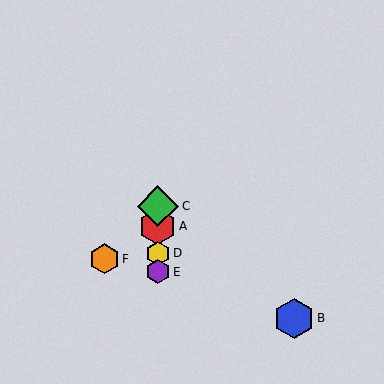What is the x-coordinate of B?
Object B is at x≈294.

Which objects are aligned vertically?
Objects A, C, D, E are aligned vertically.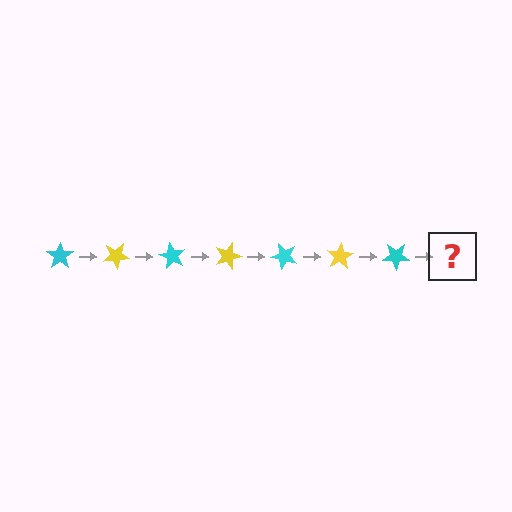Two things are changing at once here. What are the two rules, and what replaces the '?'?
The two rules are that it rotates 30 degrees each step and the color cycles through cyan and yellow. The '?' should be a yellow star, rotated 210 degrees from the start.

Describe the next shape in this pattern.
It should be a yellow star, rotated 210 degrees from the start.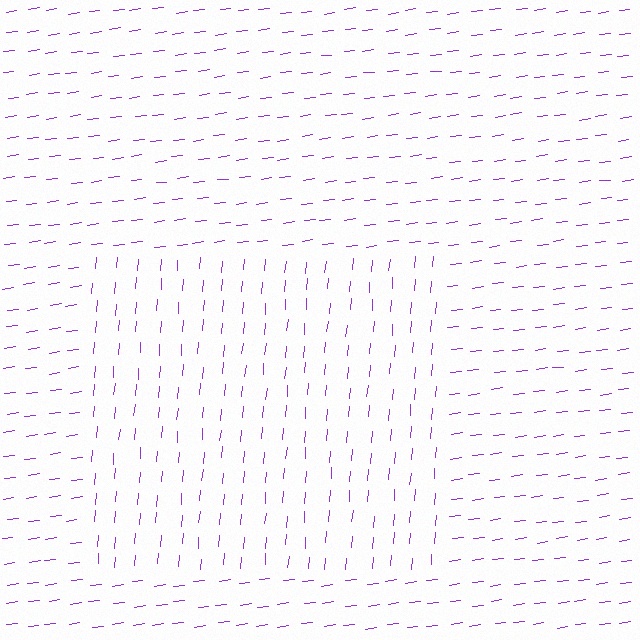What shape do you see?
I see a rectangle.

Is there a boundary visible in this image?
Yes, there is a texture boundary formed by a change in line orientation.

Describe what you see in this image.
The image is filled with small purple line segments. A rectangle region in the image has lines oriented differently from the surrounding lines, creating a visible texture boundary.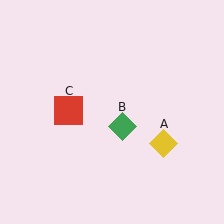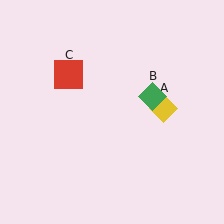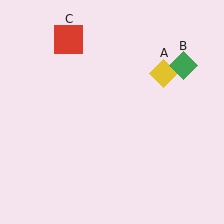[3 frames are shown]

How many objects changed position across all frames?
3 objects changed position: yellow diamond (object A), green diamond (object B), red square (object C).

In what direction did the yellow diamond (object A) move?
The yellow diamond (object A) moved up.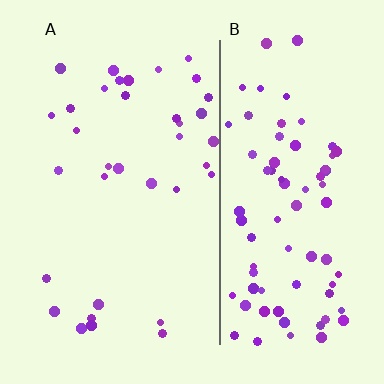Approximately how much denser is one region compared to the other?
Approximately 2.4× — region B over region A.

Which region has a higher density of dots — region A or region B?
B (the right).